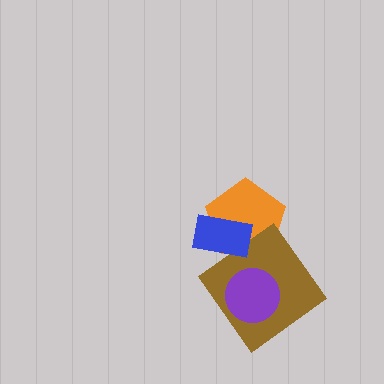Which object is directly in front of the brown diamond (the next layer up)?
The blue rectangle is directly in front of the brown diamond.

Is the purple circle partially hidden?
No, no other shape covers it.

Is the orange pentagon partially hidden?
Yes, it is partially covered by another shape.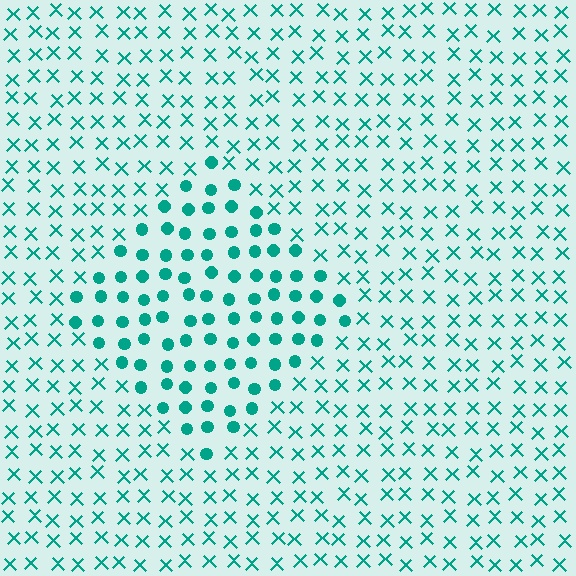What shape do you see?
I see a diamond.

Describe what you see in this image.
The image is filled with small teal elements arranged in a uniform grid. A diamond-shaped region contains circles, while the surrounding area contains X marks. The boundary is defined purely by the change in element shape.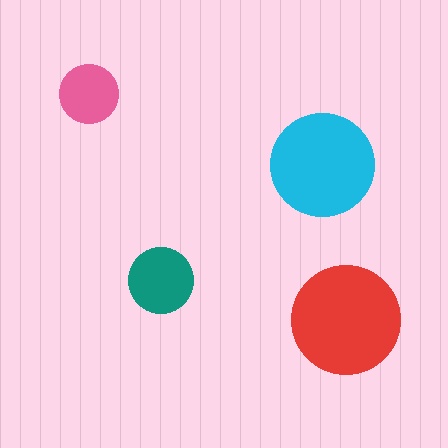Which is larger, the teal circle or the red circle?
The red one.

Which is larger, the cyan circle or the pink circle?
The cyan one.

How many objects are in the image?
There are 4 objects in the image.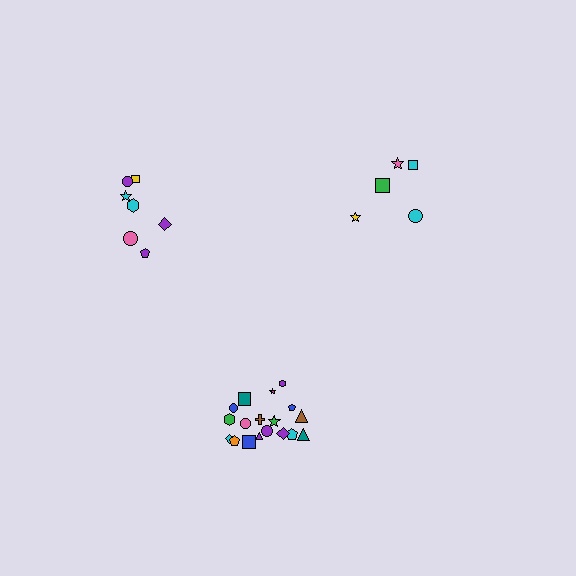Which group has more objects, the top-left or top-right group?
The top-left group.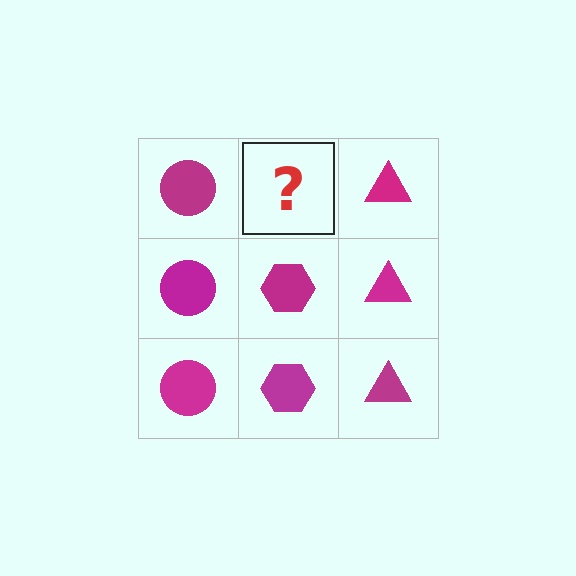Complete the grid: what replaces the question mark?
The question mark should be replaced with a magenta hexagon.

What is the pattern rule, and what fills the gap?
The rule is that each column has a consistent shape. The gap should be filled with a magenta hexagon.